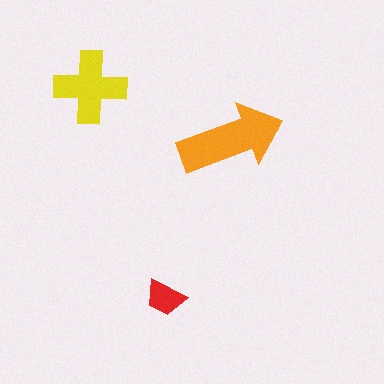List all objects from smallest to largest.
The red trapezoid, the yellow cross, the orange arrow.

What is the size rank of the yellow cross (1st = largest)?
2nd.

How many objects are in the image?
There are 3 objects in the image.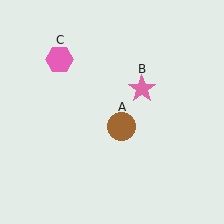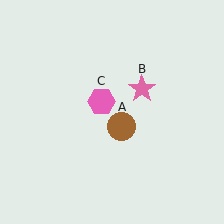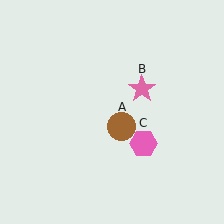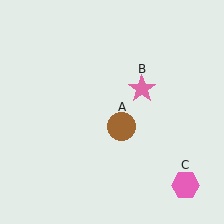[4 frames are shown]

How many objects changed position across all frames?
1 object changed position: pink hexagon (object C).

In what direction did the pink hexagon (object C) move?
The pink hexagon (object C) moved down and to the right.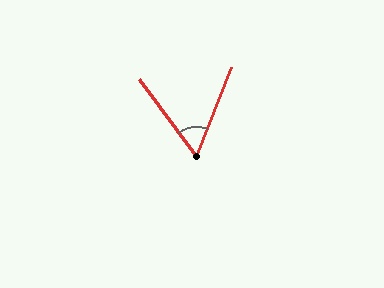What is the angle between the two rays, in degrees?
Approximately 58 degrees.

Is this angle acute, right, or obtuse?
It is acute.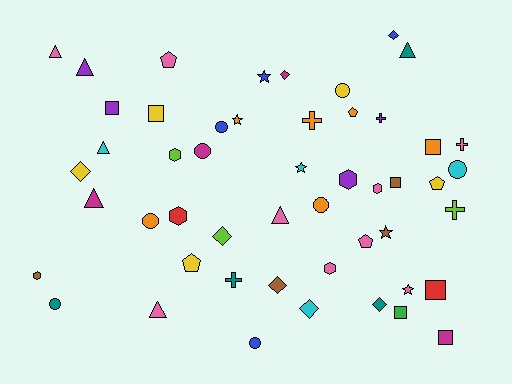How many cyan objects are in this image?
There are 4 cyan objects.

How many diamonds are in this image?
There are 7 diamonds.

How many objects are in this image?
There are 50 objects.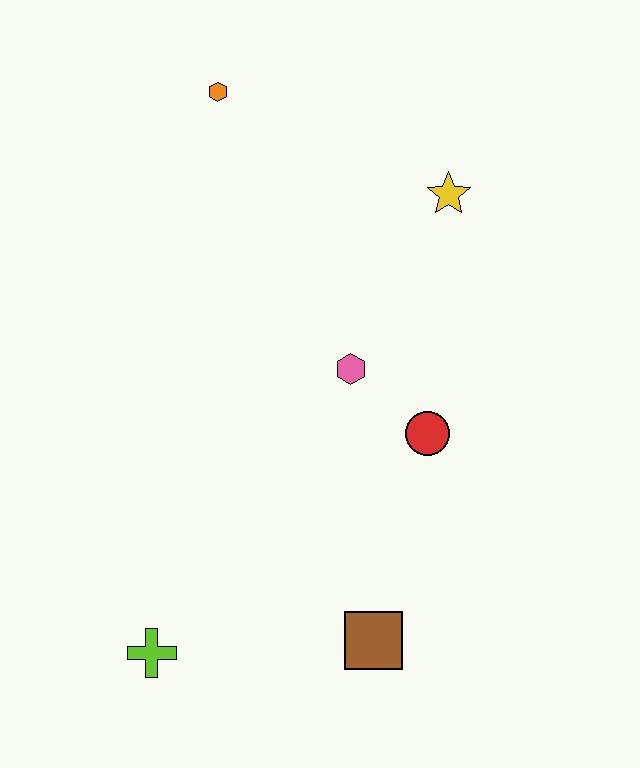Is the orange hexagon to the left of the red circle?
Yes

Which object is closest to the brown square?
The red circle is closest to the brown square.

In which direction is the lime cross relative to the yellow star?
The lime cross is below the yellow star.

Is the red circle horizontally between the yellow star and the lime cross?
Yes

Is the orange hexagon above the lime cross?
Yes